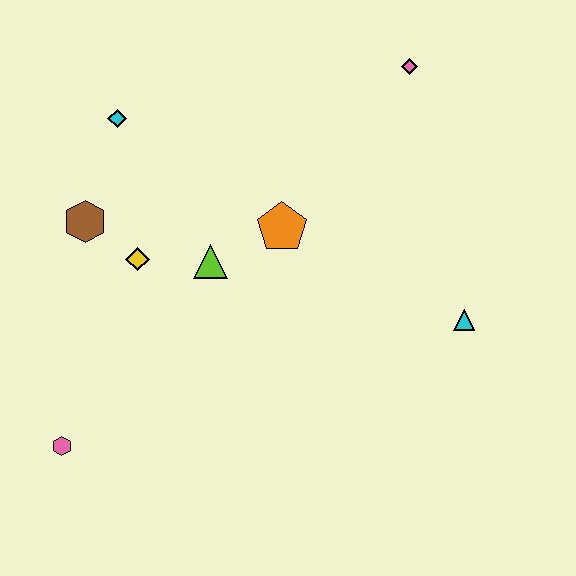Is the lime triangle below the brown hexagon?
Yes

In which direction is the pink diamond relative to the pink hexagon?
The pink diamond is above the pink hexagon.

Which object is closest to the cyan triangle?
The orange pentagon is closest to the cyan triangle.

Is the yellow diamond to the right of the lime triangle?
No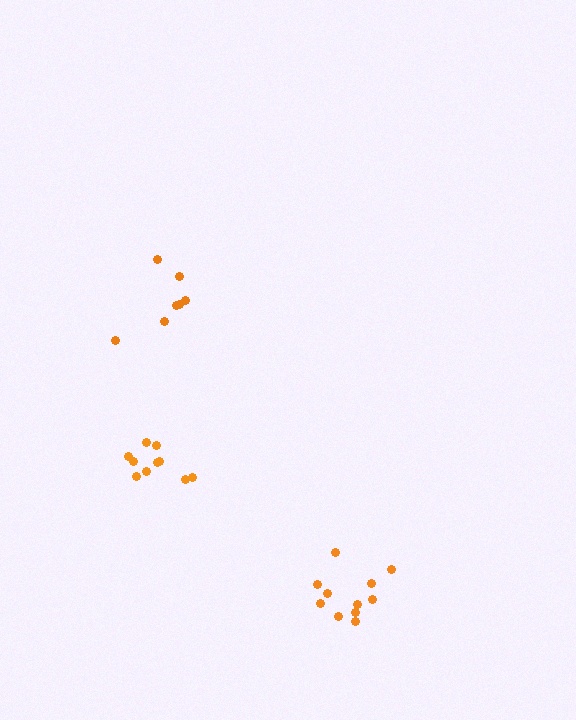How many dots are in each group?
Group 1: 10 dots, Group 2: 11 dots, Group 3: 7 dots (28 total).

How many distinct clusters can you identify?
There are 3 distinct clusters.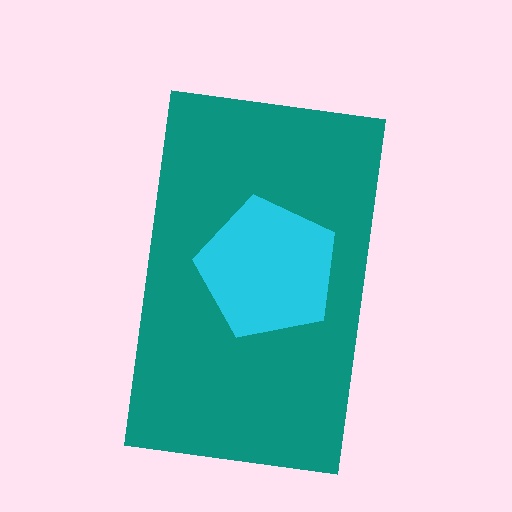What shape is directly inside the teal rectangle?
The cyan pentagon.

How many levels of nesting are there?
2.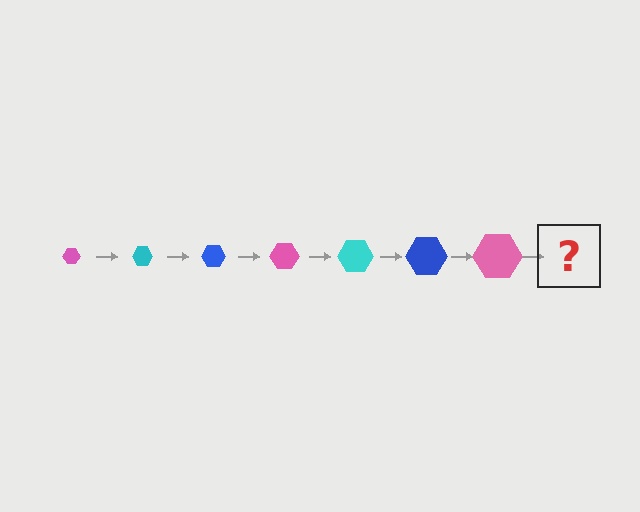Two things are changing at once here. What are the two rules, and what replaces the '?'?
The two rules are that the hexagon grows larger each step and the color cycles through pink, cyan, and blue. The '?' should be a cyan hexagon, larger than the previous one.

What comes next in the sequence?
The next element should be a cyan hexagon, larger than the previous one.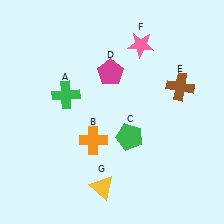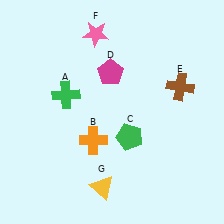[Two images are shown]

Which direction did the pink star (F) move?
The pink star (F) moved left.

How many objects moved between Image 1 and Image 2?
1 object moved between the two images.